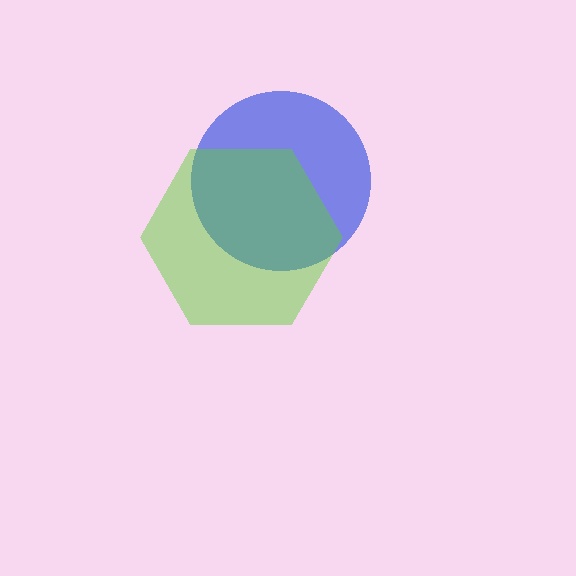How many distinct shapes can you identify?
There are 2 distinct shapes: a blue circle, a lime hexagon.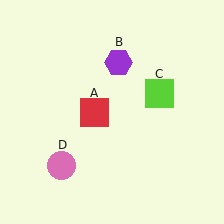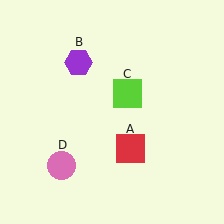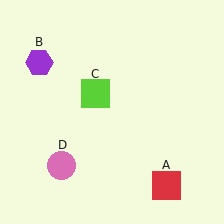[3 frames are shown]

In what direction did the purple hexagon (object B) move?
The purple hexagon (object B) moved left.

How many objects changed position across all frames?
3 objects changed position: red square (object A), purple hexagon (object B), lime square (object C).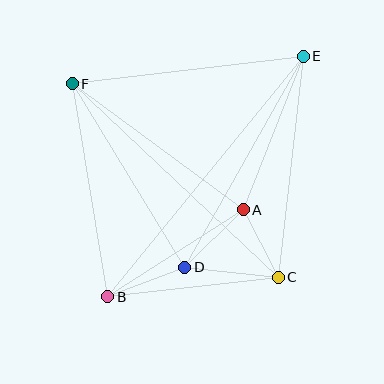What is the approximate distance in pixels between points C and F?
The distance between C and F is approximately 283 pixels.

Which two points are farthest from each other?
Points B and E are farthest from each other.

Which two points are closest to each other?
Points A and C are closest to each other.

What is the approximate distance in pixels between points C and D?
The distance between C and D is approximately 94 pixels.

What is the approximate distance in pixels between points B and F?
The distance between B and F is approximately 216 pixels.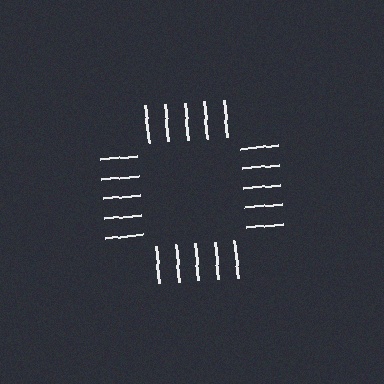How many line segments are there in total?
20 — 5 along each of the 4 edges.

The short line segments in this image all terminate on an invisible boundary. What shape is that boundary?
An illusory square — the line segments terminate on its edges but no continuous stroke is drawn.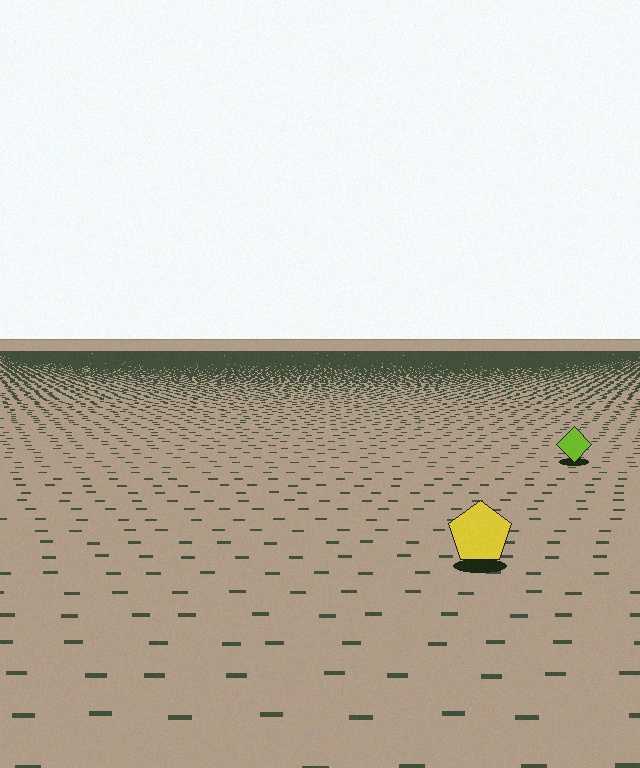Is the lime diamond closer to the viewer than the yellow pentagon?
No. The yellow pentagon is closer — you can tell from the texture gradient: the ground texture is coarser near it.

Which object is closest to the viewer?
The yellow pentagon is closest. The texture marks near it are larger and more spread out.